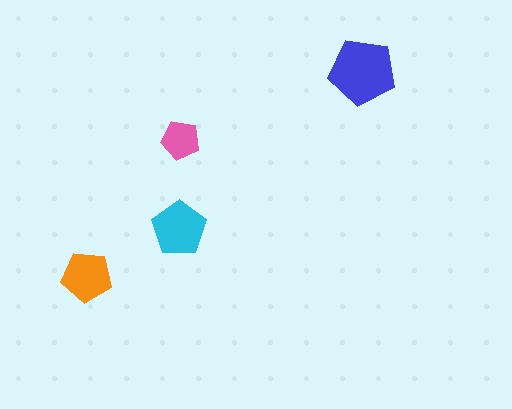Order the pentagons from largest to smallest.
the blue one, the cyan one, the orange one, the pink one.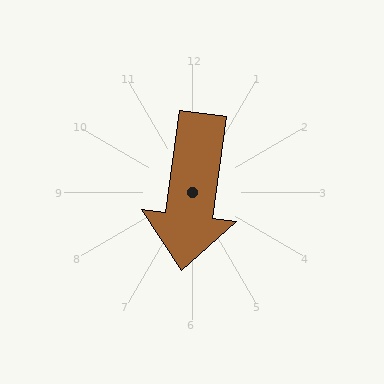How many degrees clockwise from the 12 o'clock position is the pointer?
Approximately 188 degrees.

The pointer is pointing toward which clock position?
Roughly 6 o'clock.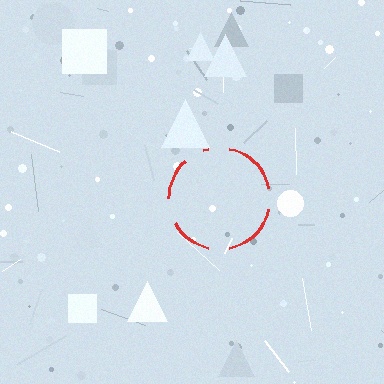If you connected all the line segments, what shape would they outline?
They would outline a circle.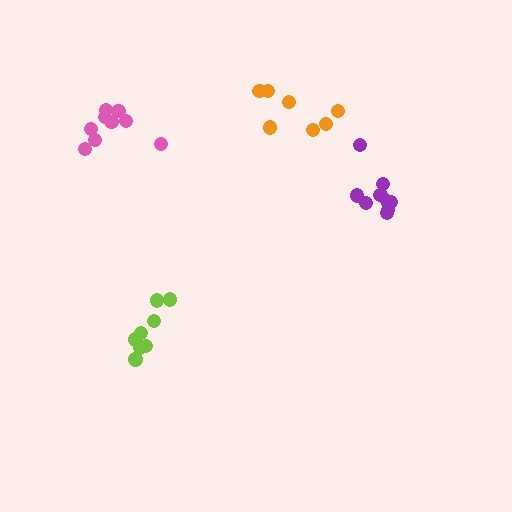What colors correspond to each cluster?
The clusters are colored: lime, pink, orange, purple.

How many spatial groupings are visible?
There are 4 spatial groupings.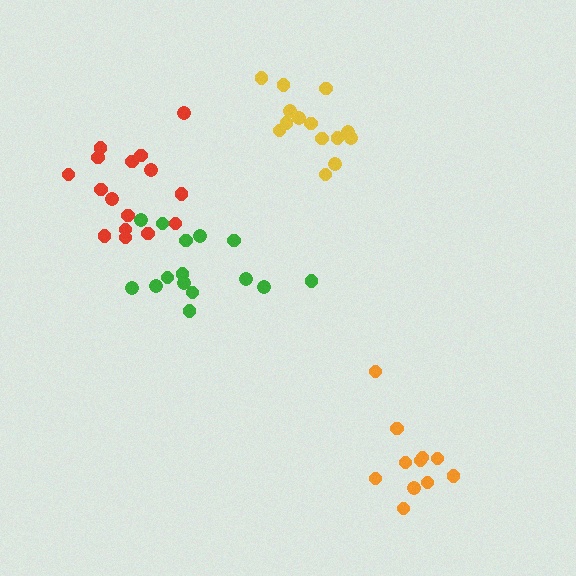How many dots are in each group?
Group 1: 15 dots, Group 2: 14 dots, Group 3: 16 dots, Group 4: 11 dots (56 total).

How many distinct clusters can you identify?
There are 4 distinct clusters.